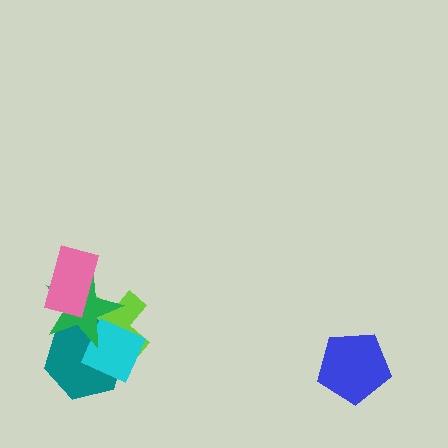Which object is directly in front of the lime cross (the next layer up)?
The teal hexagon is directly in front of the lime cross.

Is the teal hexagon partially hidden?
Yes, it is partially covered by another shape.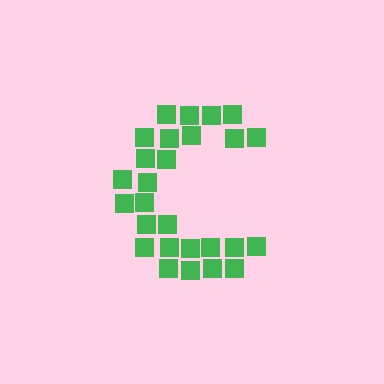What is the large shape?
The large shape is the letter C.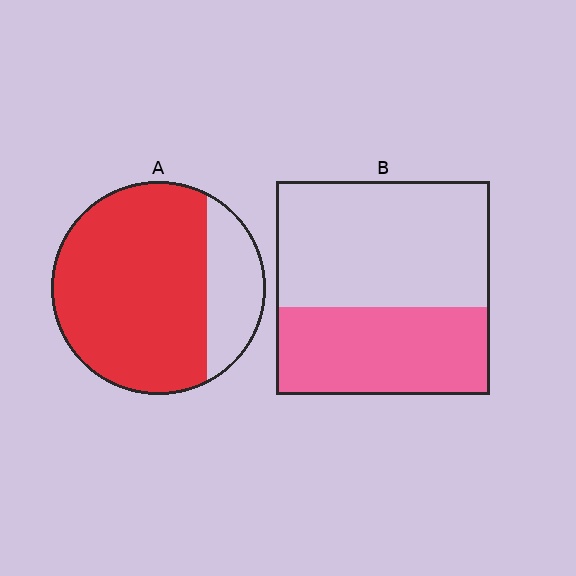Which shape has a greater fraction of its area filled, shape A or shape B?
Shape A.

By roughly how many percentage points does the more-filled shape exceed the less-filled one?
By roughly 35 percentage points (A over B).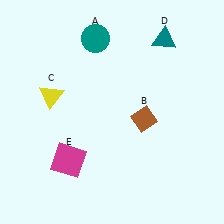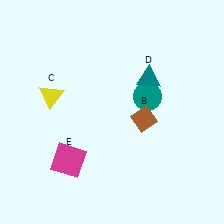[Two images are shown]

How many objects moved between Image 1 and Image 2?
2 objects moved between the two images.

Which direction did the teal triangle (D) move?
The teal triangle (D) moved down.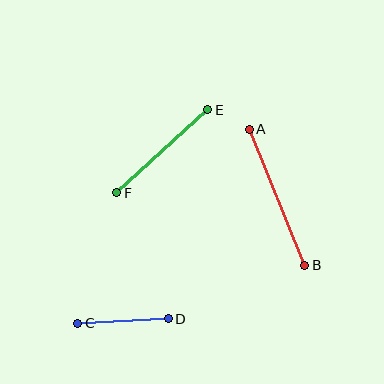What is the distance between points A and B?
The distance is approximately 147 pixels.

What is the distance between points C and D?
The distance is approximately 91 pixels.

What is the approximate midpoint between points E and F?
The midpoint is at approximately (162, 151) pixels.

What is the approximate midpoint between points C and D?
The midpoint is at approximately (123, 321) pixels.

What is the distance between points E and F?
The distance is approximately 123 pixels.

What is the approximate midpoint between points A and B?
The midpoint is at approximately (277, 197) pixels.